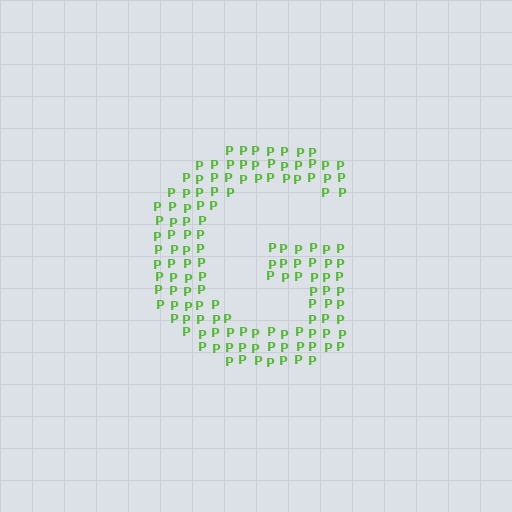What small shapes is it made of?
It is made of small letter P's.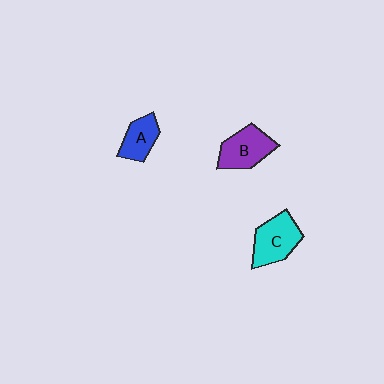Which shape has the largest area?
Shape C (cyan).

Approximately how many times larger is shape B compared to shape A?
Approximately 1.4 times.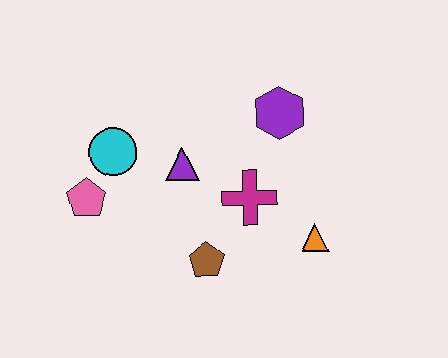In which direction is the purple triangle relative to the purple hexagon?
The purple triangle is to the left of the purple hexagon.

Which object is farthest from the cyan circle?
The orange triangle is farthest from the cyan circle.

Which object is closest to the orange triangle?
The magenta cross is closest to the orange triangle.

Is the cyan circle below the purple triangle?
No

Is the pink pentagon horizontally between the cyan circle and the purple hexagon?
No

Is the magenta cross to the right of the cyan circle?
Yes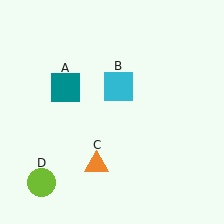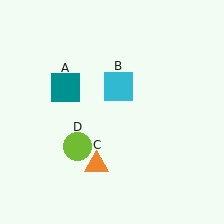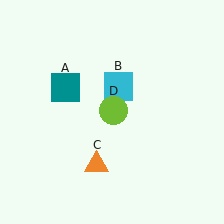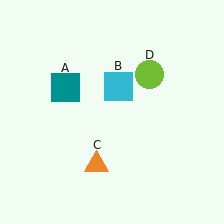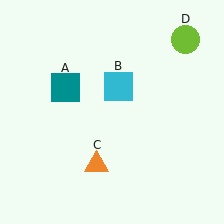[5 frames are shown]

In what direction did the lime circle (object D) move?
The lime circle (object D) moved up and to the right.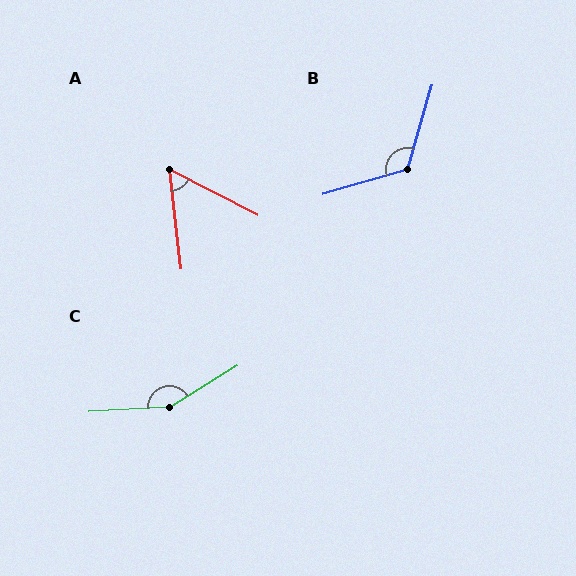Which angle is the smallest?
A, at approximately 56 degrees.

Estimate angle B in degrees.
Approximately 123 degrees.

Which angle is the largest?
C, at approximately 151 degrees.